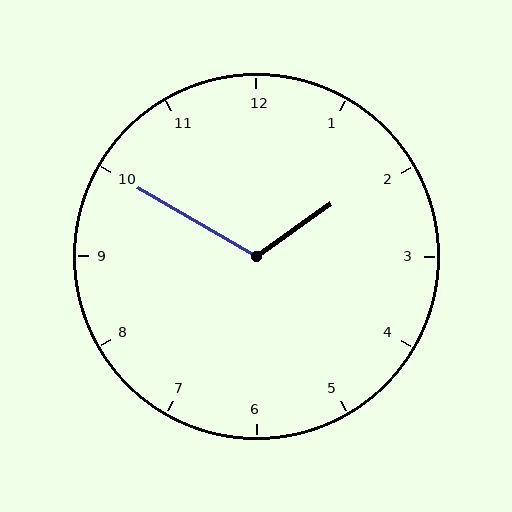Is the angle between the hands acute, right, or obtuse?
It is obtuse.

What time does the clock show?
1:50.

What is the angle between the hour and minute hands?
Approximately 115 degrees.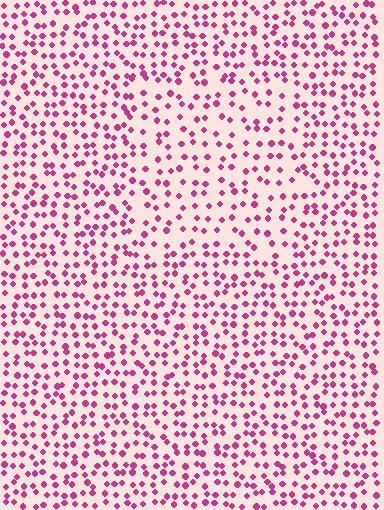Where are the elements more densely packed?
The elements are more densely packed outside the rectangle boundary.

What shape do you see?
I see a rectangle.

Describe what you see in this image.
The image contains small magenta elements arranged at two different densities. A rectangle-shaped region is visible where the elements are less densely packed than the surrounding area.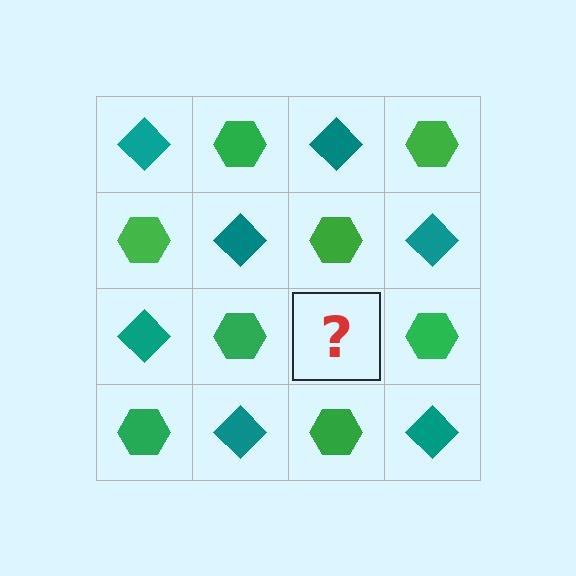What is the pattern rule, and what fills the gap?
The rule is that it alternates teal diamond and green hexagon in a checkerboard pattern. The gap should be filled with a teal diamond.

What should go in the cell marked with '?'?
The missing cell should contain a teal diamond.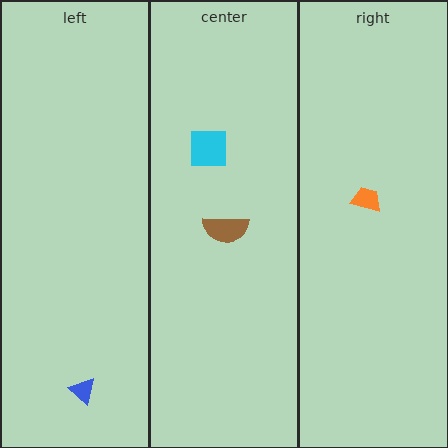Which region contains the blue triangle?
The left region.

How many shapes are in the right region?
1.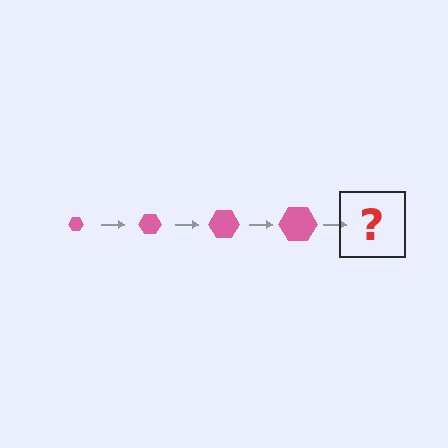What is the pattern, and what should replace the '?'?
The pattern is that the hexagon gets progressively larger each step. The '?' should be a pink hexagon, larger than the previous one.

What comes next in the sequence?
The next element should be a pink hexagon, larger than the previous one.